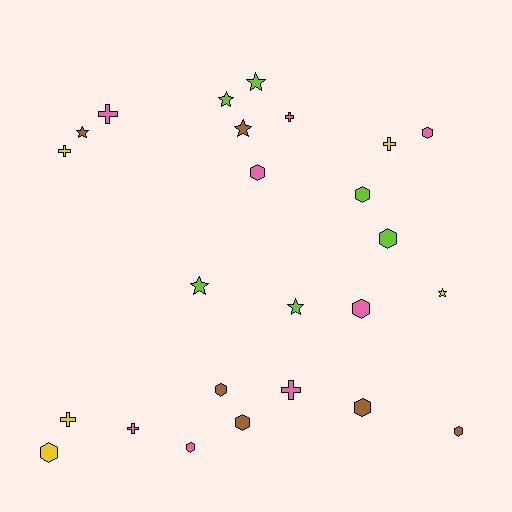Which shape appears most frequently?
Hexagon, with 11 objects.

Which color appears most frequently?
Pink, with 8 objects.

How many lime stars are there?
There are 4 lime stars.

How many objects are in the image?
There are 25 objects.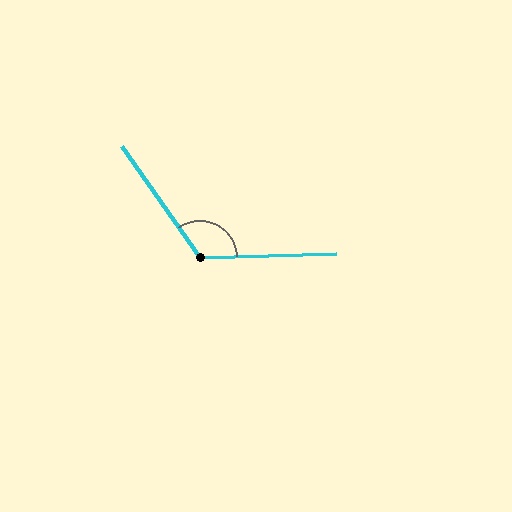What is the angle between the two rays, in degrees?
Approximately 123 degrees.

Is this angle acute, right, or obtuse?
It is obtuse.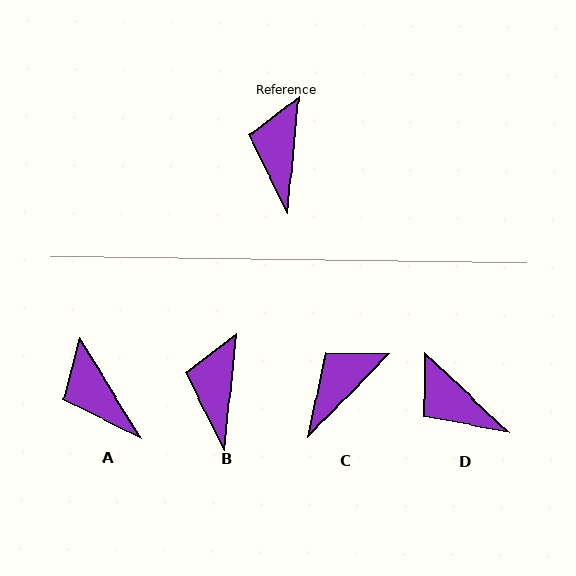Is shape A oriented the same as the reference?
No, it is off by about 38 degrees.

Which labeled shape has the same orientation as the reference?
B.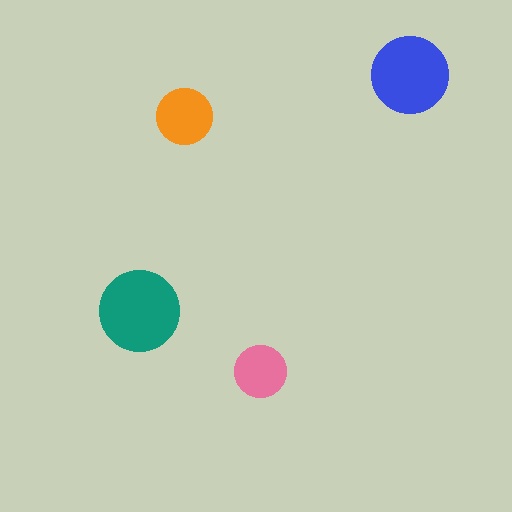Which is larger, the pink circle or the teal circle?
The teal one.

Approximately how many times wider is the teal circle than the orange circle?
About 1.5 times wider.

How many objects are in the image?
There are 4 objects in the image.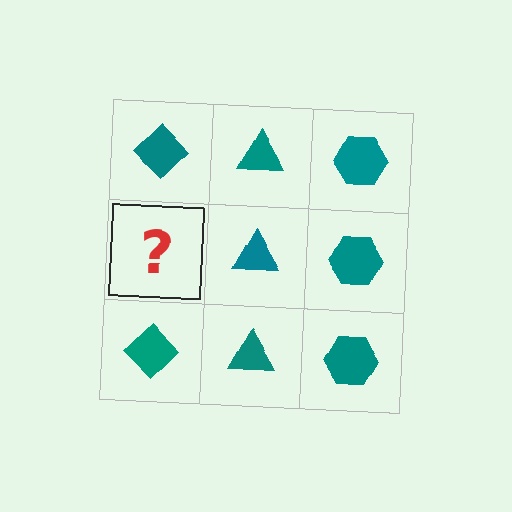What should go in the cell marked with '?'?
The missing cell should contain a teal diamond.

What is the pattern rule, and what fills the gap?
The rule is that each column has a consistent shape. The gap should be filled with a teal diamond.